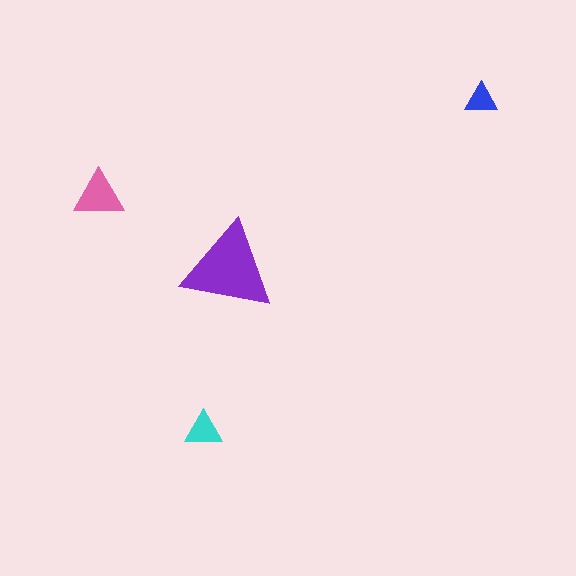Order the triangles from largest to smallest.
the purple one, the pink one, the cyan one, the blue one.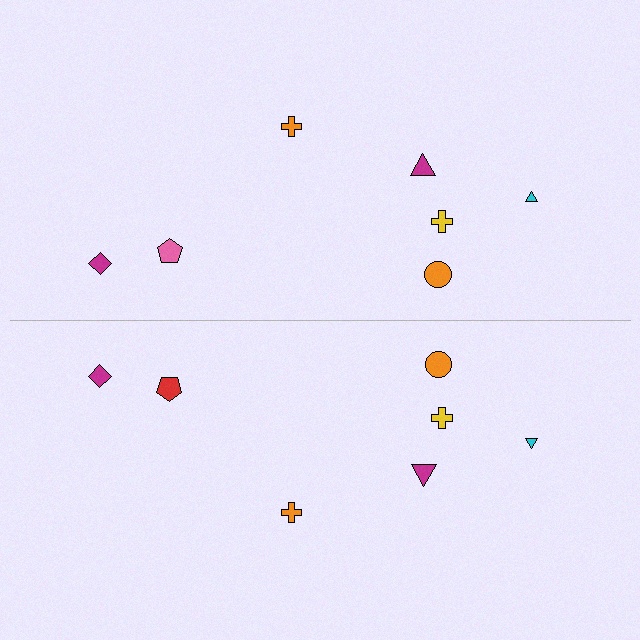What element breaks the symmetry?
The red pentagon on the bottom side breaks the symmetry — its mirror counterpart is pink.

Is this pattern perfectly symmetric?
No, the pattern is not perfectly symmetric. The red pentagon on the bottom side breaks the symmetry — its mirror counterpart is pink.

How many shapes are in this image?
There are 14 shapes in this image.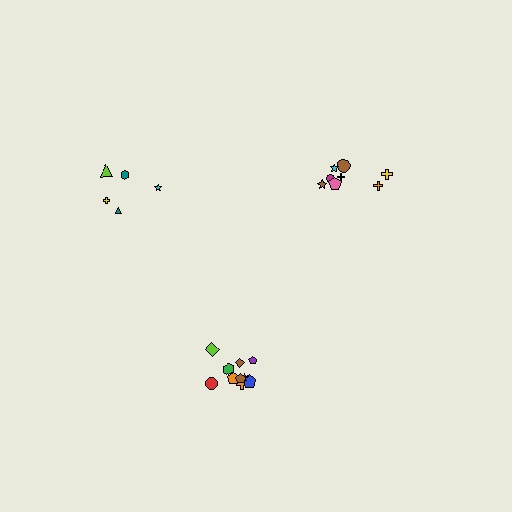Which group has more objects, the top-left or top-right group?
The top-right group.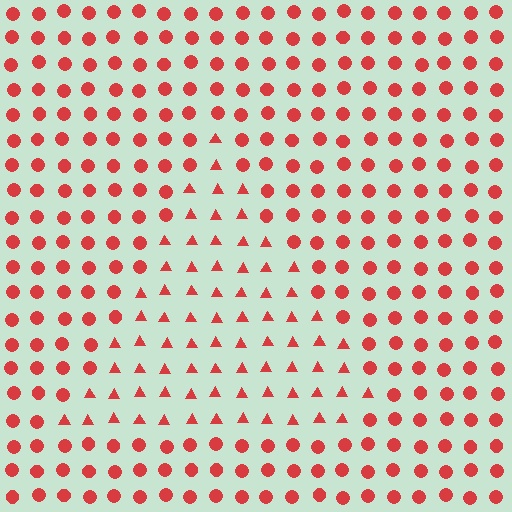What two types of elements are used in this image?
The image uses triangles inside the triangle region and circles outside it.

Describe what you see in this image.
The image is filled with small red elements arranged in a uniform grid. A triangle-shaped region contains triangles, while the surrounding area contains circles. The boundary is defined purely by the change in element shape.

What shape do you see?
I see a triangle.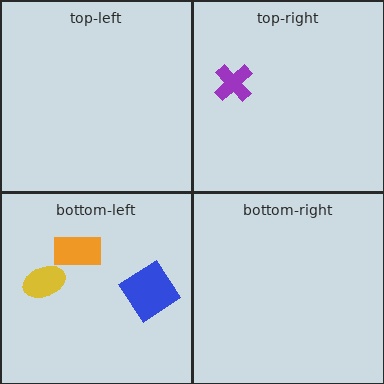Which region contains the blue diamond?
The bottom-left region.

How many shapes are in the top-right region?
1.